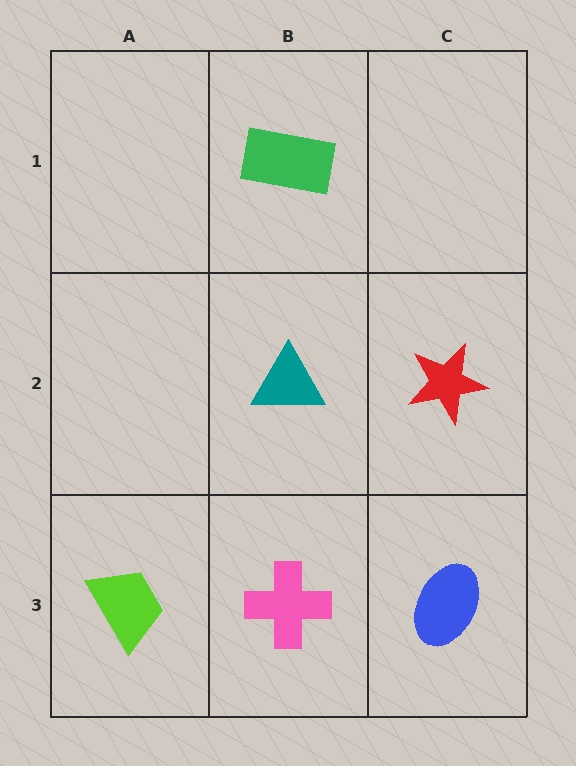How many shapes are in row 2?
2 shapes.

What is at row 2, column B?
A teal triangle.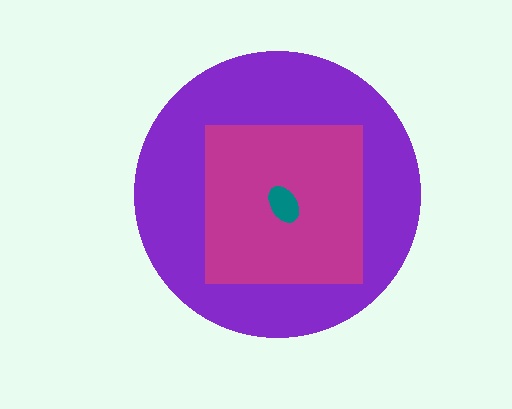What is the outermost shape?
The purple circle.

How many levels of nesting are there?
3.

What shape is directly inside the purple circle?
The magenta square.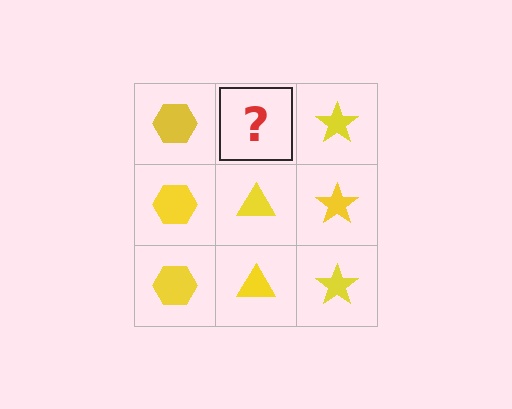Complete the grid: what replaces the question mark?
The question mark should be replaced with a yellow triangle.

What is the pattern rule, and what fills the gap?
The rule is that each column has a consistent shape. The gap should be filled with a yellow triangle.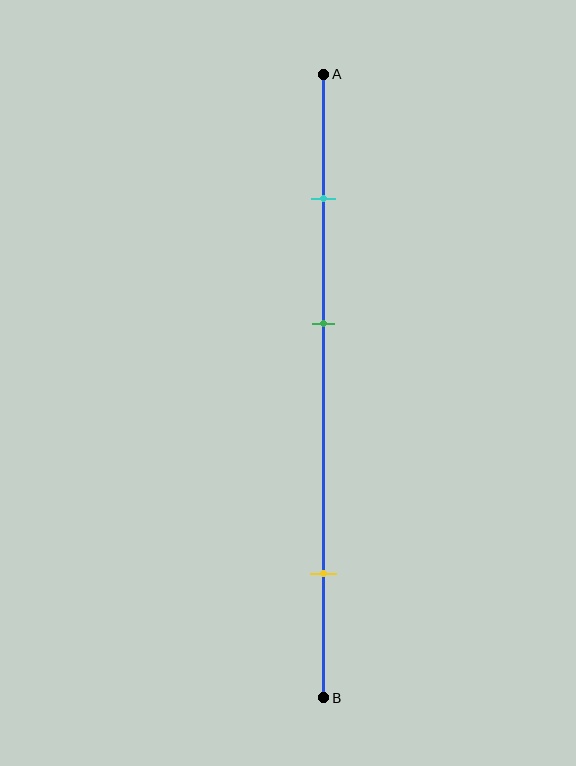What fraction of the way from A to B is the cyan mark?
The cyan mark is approximately 20% (0.2) of the way from A to B.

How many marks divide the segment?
There are 3 marks dividing the segment.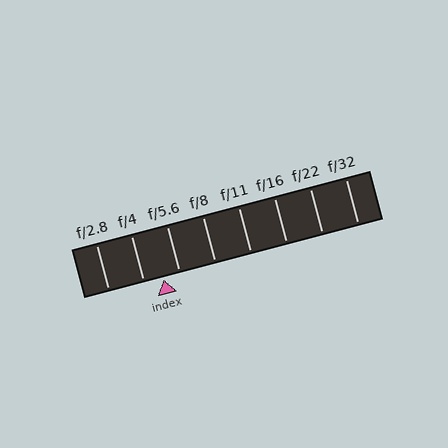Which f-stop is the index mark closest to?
The index mark is closest to f/5.6.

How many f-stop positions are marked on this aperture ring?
There are 8 f-stop positions marked.